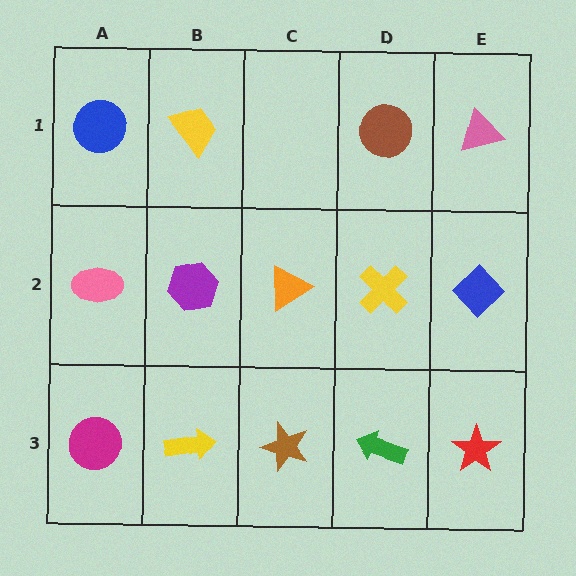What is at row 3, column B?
A yellow arrow.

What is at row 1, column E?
A pink triangle.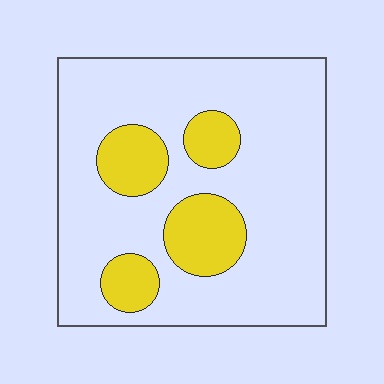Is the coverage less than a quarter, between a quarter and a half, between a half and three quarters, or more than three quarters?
Less than a quarter.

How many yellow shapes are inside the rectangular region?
4.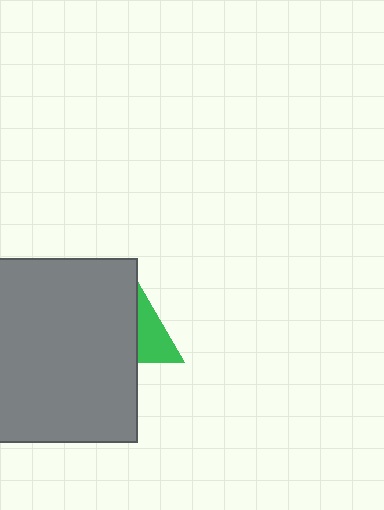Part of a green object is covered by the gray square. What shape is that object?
It is a triangle.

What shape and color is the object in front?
The object in front is a gray square.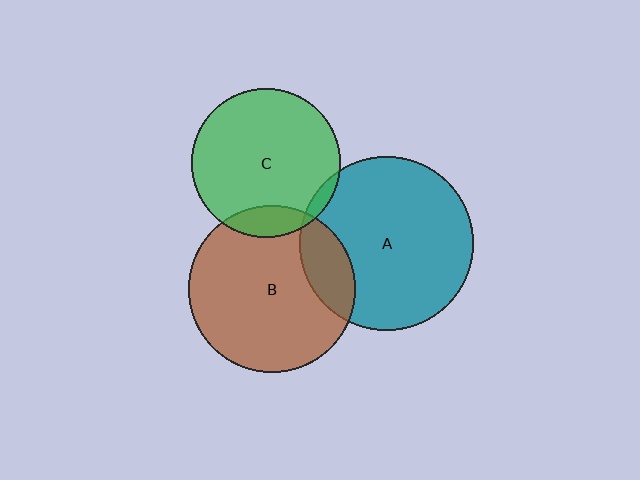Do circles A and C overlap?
Yes.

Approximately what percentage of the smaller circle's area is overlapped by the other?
Approximately 5%.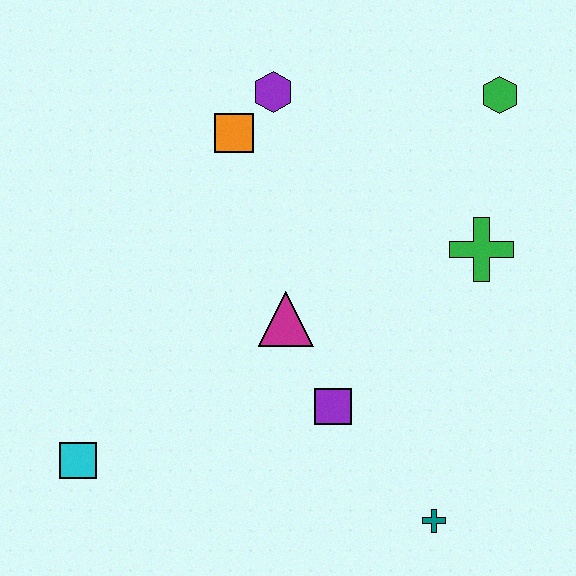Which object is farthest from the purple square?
The green hexagon is farthest from the purple square.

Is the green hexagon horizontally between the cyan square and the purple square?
No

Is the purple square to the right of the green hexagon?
No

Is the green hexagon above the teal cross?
Yes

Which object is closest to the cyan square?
The magenta triangle is closest to the cyan square.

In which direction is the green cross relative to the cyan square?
The green cross is to the right of the cyan square.